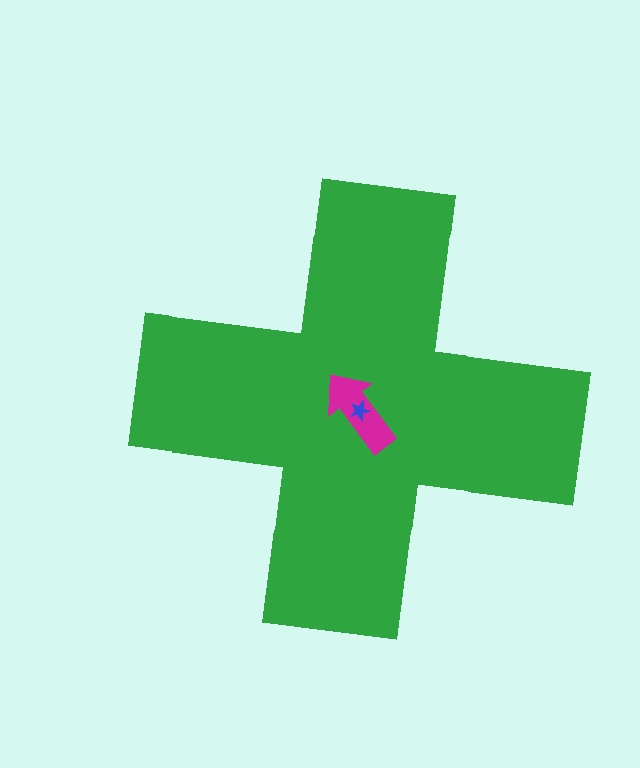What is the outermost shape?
The green cross.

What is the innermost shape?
The blue star.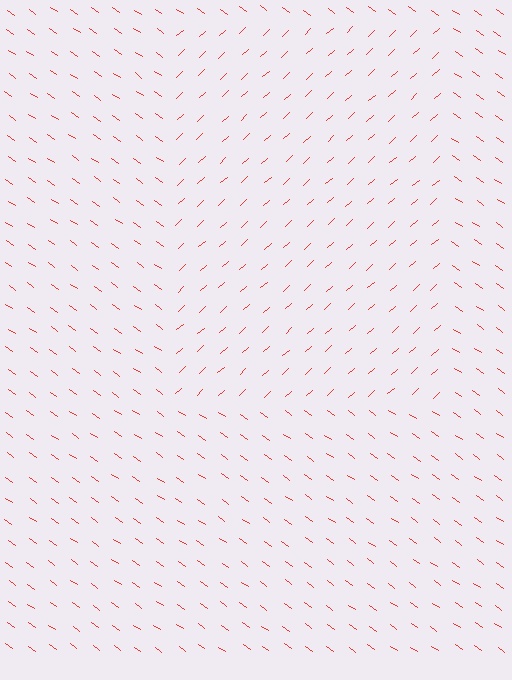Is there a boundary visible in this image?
Yes, there is a texture boundary formed by a change in line orientation.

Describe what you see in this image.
The image is filled with small red line segments. A rectangle region in the image has lines oriented differently from the surrounding lines, creating a visible texture boundary.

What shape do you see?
I see a rectangle.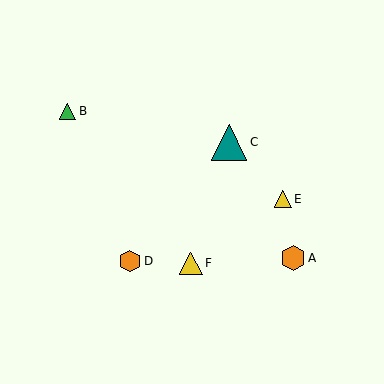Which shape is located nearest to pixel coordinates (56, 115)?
The green triangle (labeled B) at (68, 111) is nearest to that location.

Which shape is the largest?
The teal triangle (labeled C) is the largest.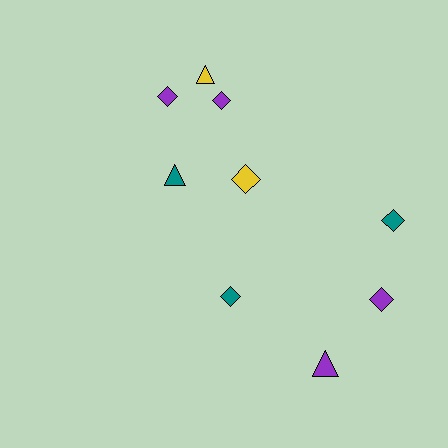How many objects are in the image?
There are 9 objects.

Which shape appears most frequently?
Diamond, with 6 objects.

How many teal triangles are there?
There is 1 teal triangle.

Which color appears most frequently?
Purple, with 4 objects.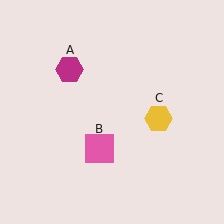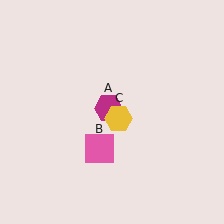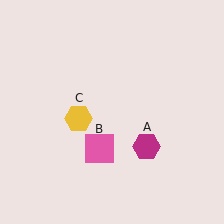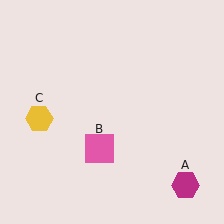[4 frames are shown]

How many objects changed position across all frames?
2 objects changed position: magenta hexagon (object A), yellow hexagon (object C).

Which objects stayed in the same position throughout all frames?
Pink square (object B) remained stationary.